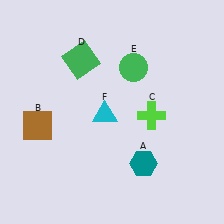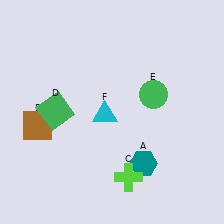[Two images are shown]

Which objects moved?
The objects that moved are: the lime cross (C), the green square (D), the green circle (E).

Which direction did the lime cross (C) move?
The lime cross (C) moved down.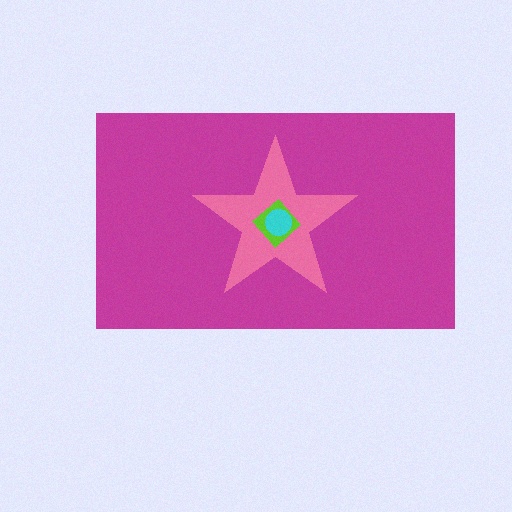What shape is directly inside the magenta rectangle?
The pink star.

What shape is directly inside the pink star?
The lime diamond.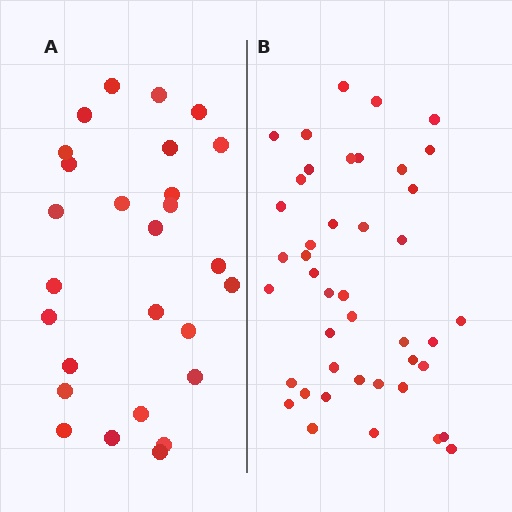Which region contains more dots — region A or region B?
Region B (the right region) has more dots.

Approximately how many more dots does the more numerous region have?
Region B has approximately 15 more dots than region A.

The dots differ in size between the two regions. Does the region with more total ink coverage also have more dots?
No. Region A has more total ink coverage because its dots are larger, but region B actually contains more individual dots. Total area can be misleading — the number of items is what matters here.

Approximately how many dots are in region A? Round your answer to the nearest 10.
About 30 dots. (The exact count is 27, which rounds to 30.)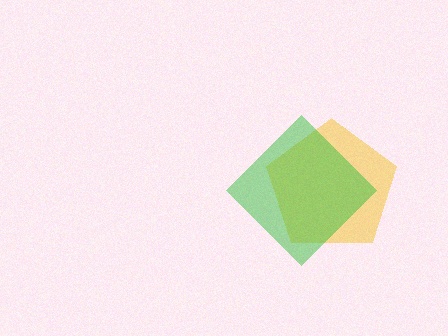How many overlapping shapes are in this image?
There are 2 overlapping shapes in the image.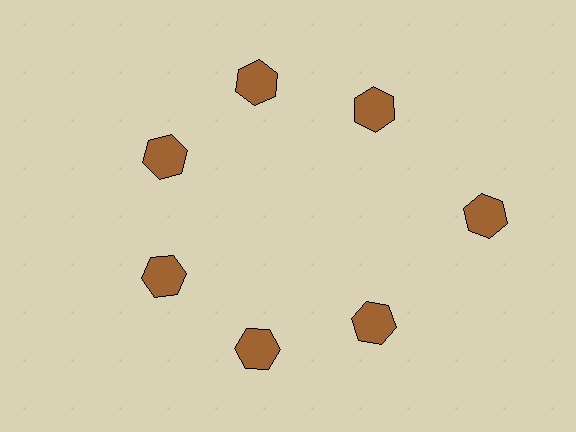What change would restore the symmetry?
The symmetry would be restored by moving it inward, back onto the ring so that all 7 hexagons sit at equal angles and equal distance from the center.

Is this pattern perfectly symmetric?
No. The 7 brown hexagons are arranged in a ring, but one element near the 3 o'clock position is pushed outward from the center, breaking the 7-fold rotational symmetry.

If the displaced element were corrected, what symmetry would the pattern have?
It would have 7-fold rotational symmetry — the pattern would map onto itself every 51 degrees.